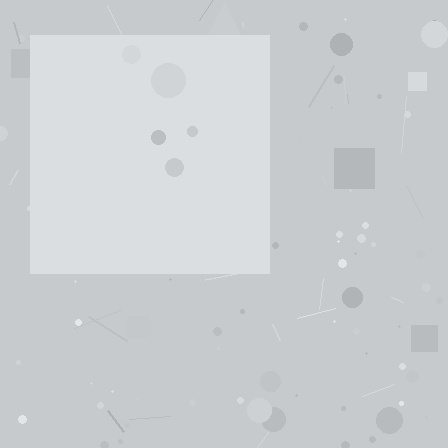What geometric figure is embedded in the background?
A square is embedded in the background.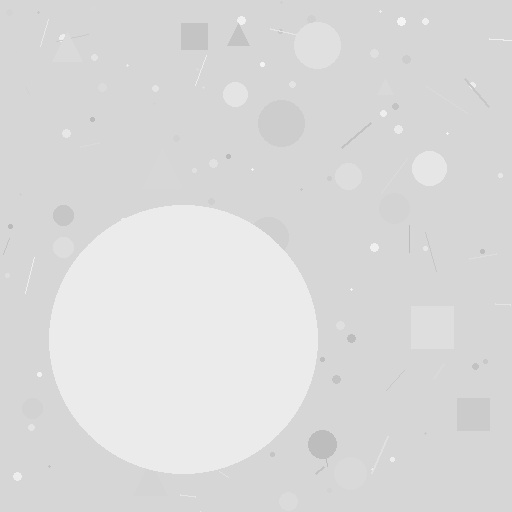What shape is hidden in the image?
A circle is hidden in the image.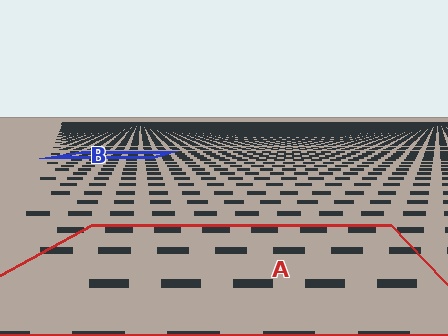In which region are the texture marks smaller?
The texture marks are smaller in region B, because it is farther away.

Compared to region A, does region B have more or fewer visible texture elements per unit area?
Region B has more texture elements per unit area — they are packed more densely because it is farther away.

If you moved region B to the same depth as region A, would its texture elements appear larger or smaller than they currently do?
They would appear larger. At a closer depth, the same texture elements are projected at a bigger on-screen size.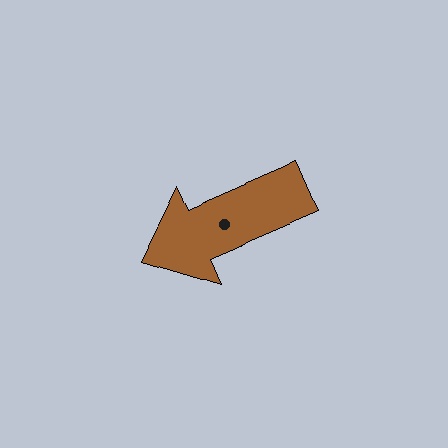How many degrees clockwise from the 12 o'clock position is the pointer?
Approximately 246 degrees.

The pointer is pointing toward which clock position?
Roughly 8 o'clock.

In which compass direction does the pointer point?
Southwest.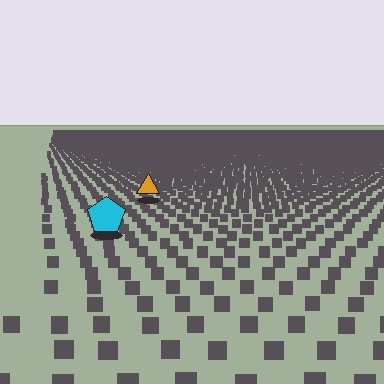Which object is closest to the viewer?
The cyan pentagon is closest. The texture marks near it are larger and more spread out.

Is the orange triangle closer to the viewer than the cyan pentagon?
No. The cyan pentagon is closer — you can tell from the texture gradient: the ground texture is coarser near it.